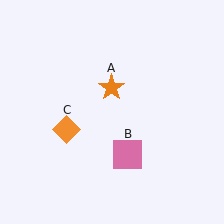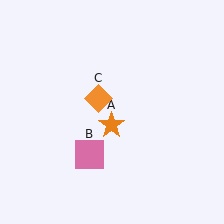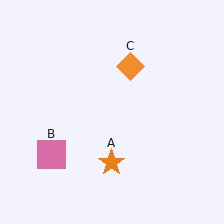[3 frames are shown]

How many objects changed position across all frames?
3 objects changed position: orange star (object A), pink square (object B), orange diamond (object C).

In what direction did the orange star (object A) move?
The orange star (object A) moved down.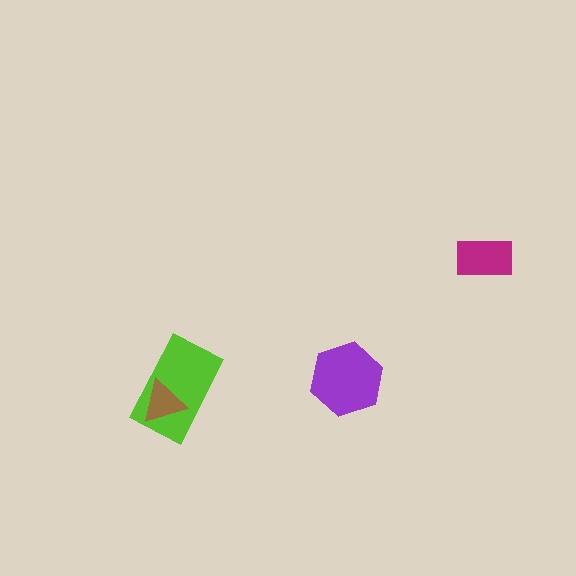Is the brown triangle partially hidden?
No, no other shape covers it.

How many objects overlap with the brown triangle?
1 object overlaps with the brown triangle.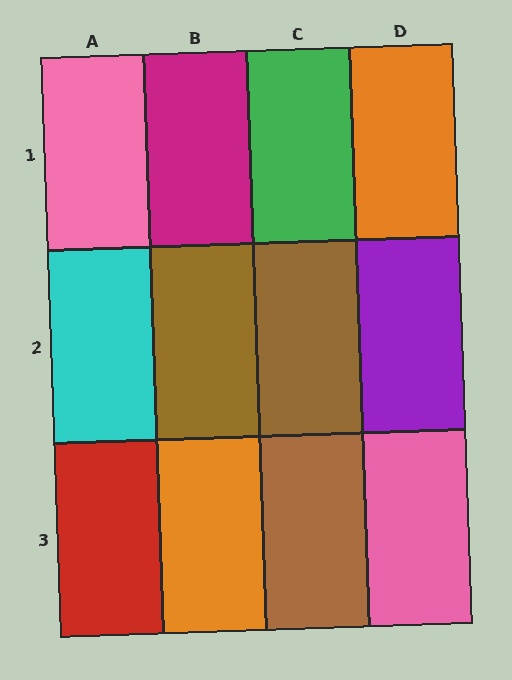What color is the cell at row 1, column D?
Orange.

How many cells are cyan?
1 cell is cyan.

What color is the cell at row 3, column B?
Orange.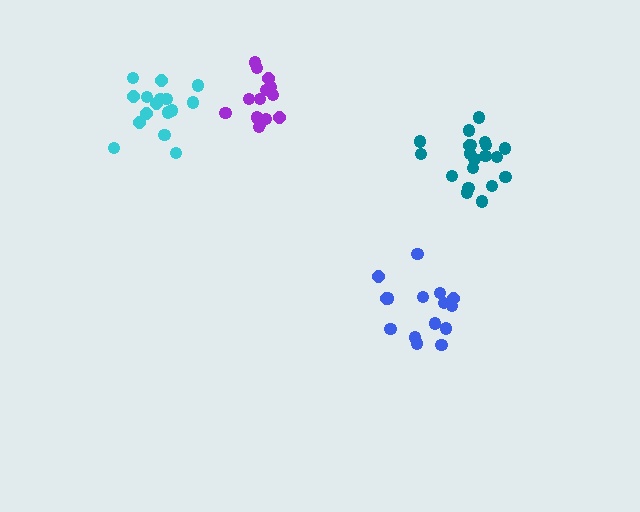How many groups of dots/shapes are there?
There are 4 groups.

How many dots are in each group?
Group 1: 14 dots, Group 2: 20 dots, Group 3: 16 dots, Group 4: 15 dots (65 total).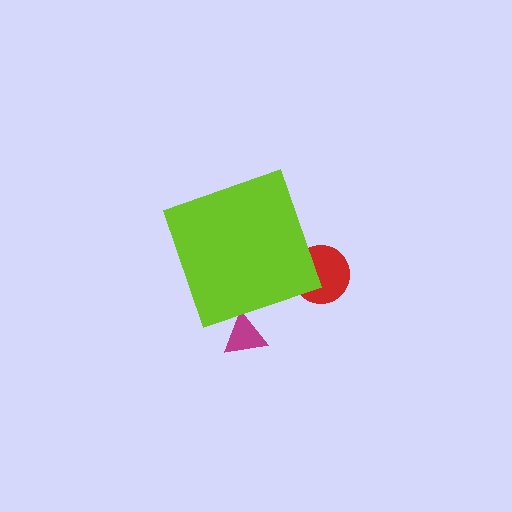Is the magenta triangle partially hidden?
Yes, the magenta triangle is partially hidden behind the lime diamond.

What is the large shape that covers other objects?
A lime diamond.